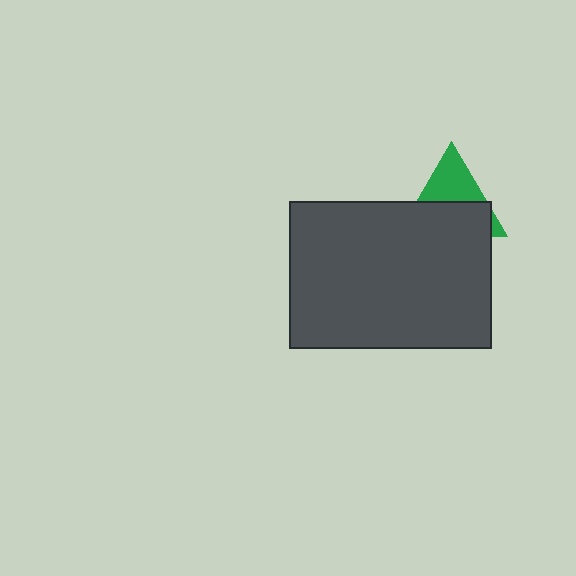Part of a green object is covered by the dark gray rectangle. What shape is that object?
It is a triangle.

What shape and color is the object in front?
The object in front is a dark gray rectangle.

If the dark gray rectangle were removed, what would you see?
You would see the complete green triangle.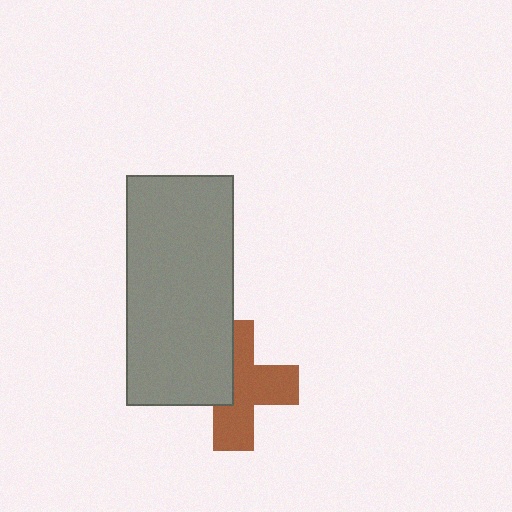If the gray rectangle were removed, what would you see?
You would see the complete brown cross.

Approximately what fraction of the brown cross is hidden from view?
Roughly 40% of the brown cross is hidden behind the gray rectangle.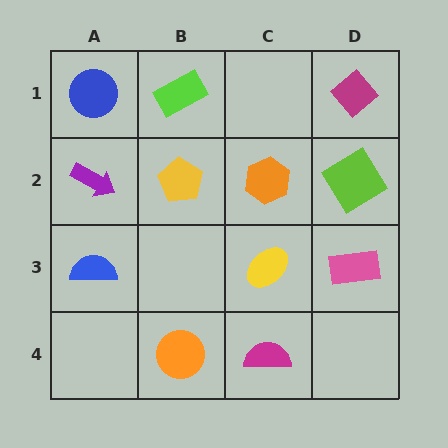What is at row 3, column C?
A yellow ellipse.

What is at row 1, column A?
A blue circle.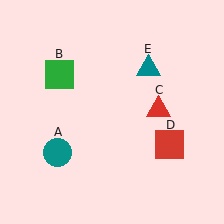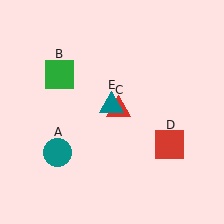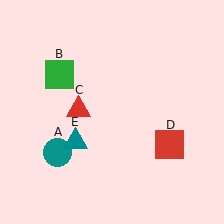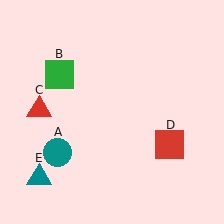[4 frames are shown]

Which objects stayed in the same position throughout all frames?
Teal circle (object A) and green square (object B) and red square (object D) remained stationary.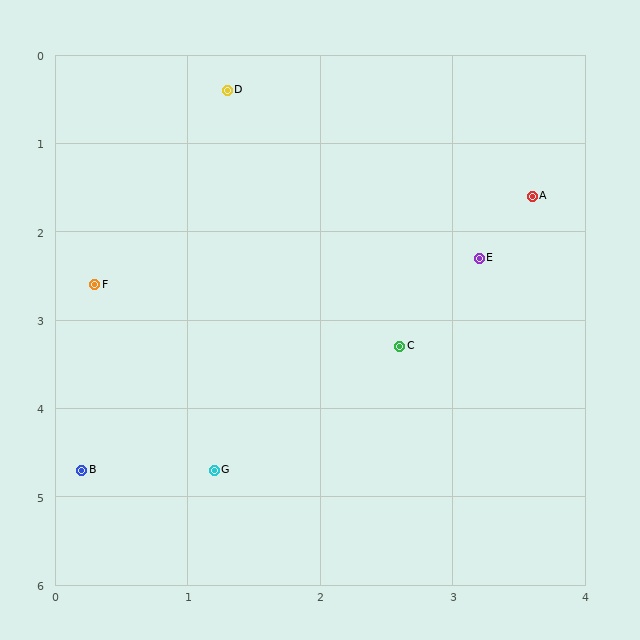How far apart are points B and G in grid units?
Points B and G are about 1.0 grid units apart.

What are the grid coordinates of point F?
Point F is at approximately (0.3, 2.6).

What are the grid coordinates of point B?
Point B is at approximately (0.2, 4.7).